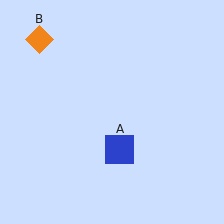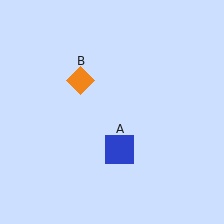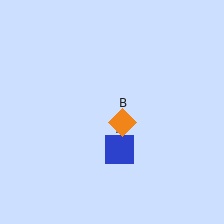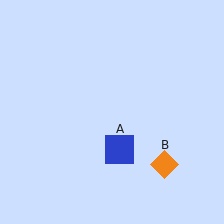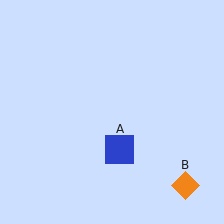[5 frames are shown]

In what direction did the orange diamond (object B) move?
The orange diamond (object B) moved down and to the right.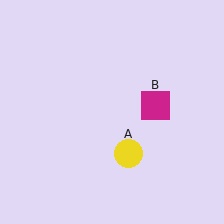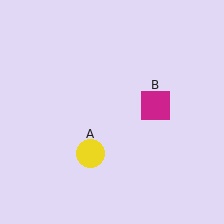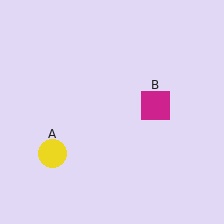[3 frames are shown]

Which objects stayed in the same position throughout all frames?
Magenta square (object B) remained stationary.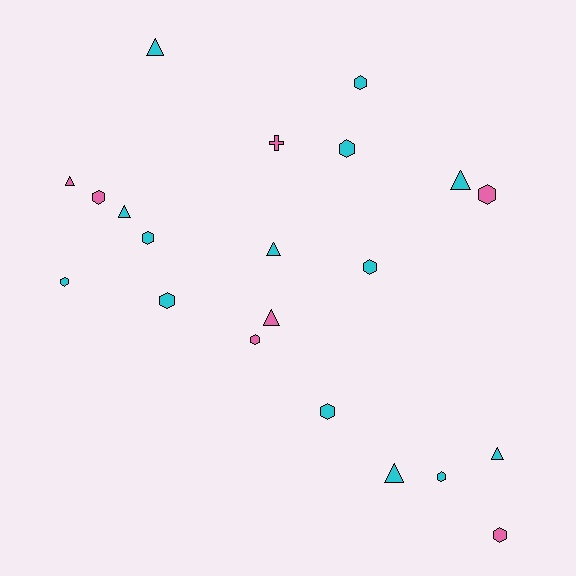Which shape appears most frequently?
Hexagon, with 12 objects.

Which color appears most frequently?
Cyan, with 14 objects.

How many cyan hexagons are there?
There are 8 cyan hexagons.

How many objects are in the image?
There are 21 objects.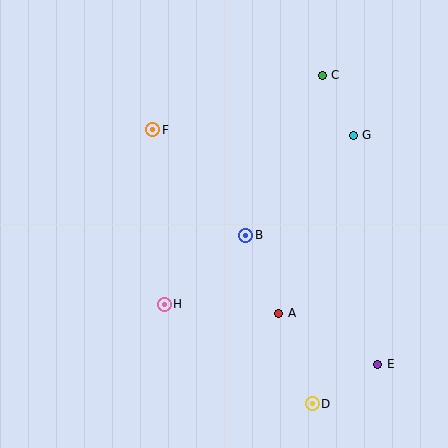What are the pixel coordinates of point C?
Point C is at (322, 75).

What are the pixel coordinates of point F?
Point F is at (153, 130).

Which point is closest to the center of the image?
Point B at (246, 236) is closest to the center.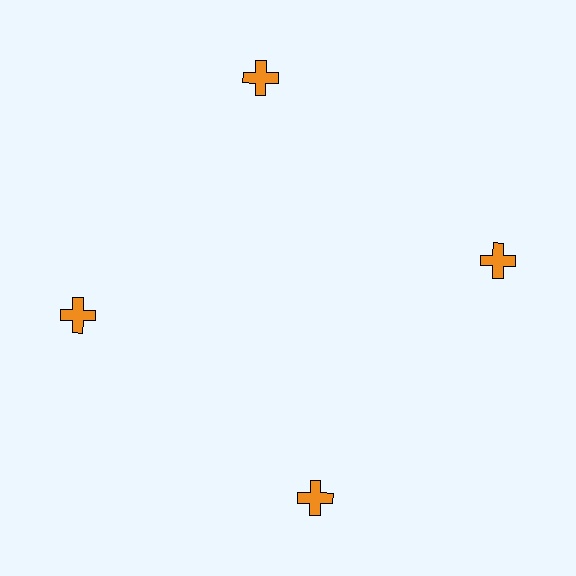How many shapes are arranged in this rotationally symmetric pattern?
There are 4 shapes, arranged in 4 groups of 1.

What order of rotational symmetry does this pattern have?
This pattern has 4-fold rotational symmetry.